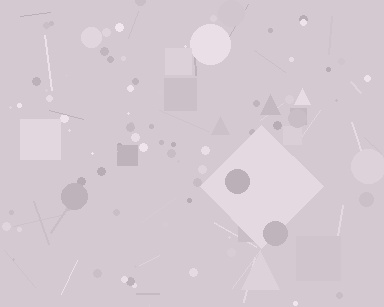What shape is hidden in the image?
A diamond is hidden in the image.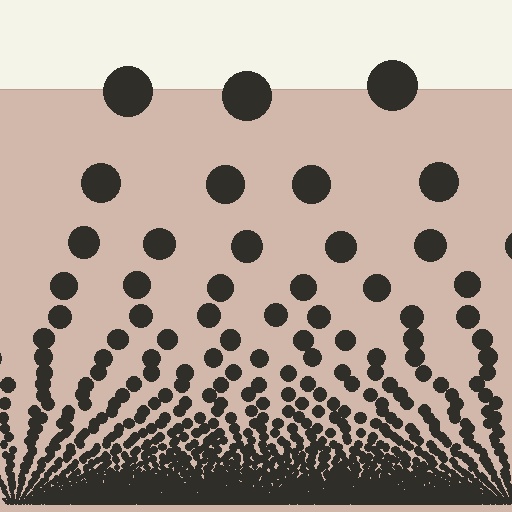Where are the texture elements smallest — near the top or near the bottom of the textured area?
Near the bottom.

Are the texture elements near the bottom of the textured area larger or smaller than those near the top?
Smaller. The gradient is inverted — elements near the bottom are smaller and denser.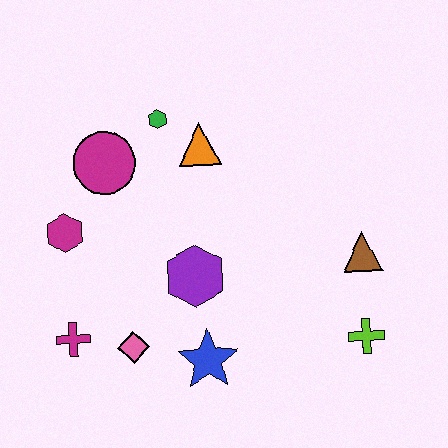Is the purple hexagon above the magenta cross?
Yes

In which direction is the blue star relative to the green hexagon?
The blue star is below the green hexagon.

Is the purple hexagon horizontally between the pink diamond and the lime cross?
Yes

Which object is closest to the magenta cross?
The pink diamond is closest to the magenta cross.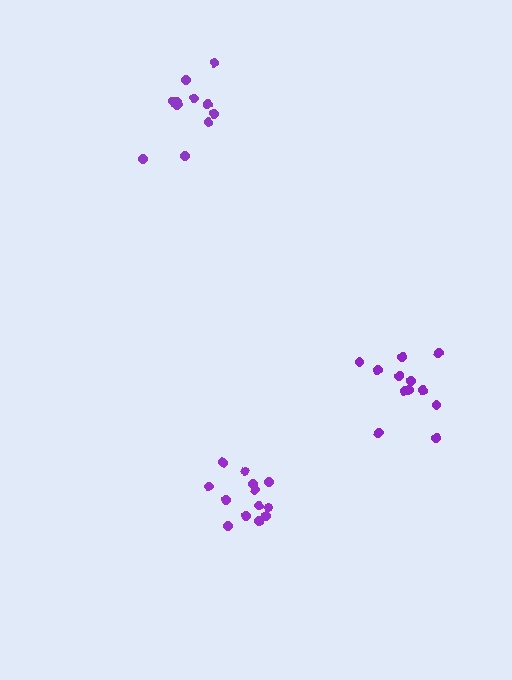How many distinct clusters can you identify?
There are 3 distinct clusters.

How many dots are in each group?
Group 1: 12 dots, Group 2: 13 dots, Group 3: 11 dots (36 total).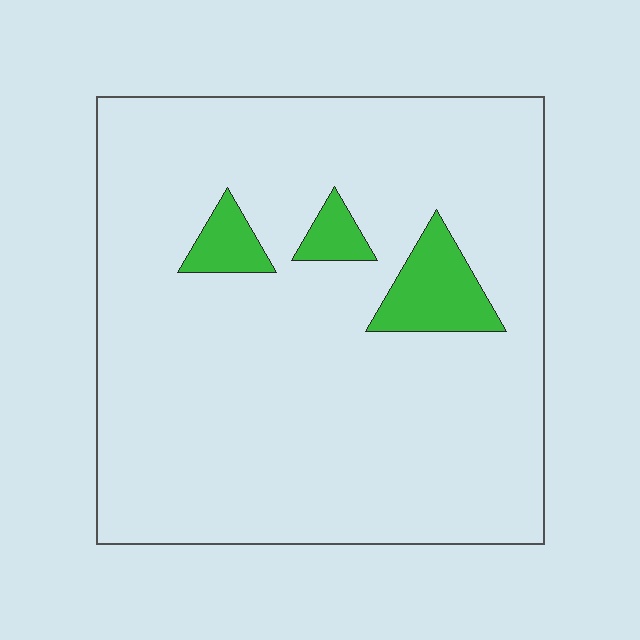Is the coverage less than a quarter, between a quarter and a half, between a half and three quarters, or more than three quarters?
Less than a quarter.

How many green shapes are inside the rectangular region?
3.